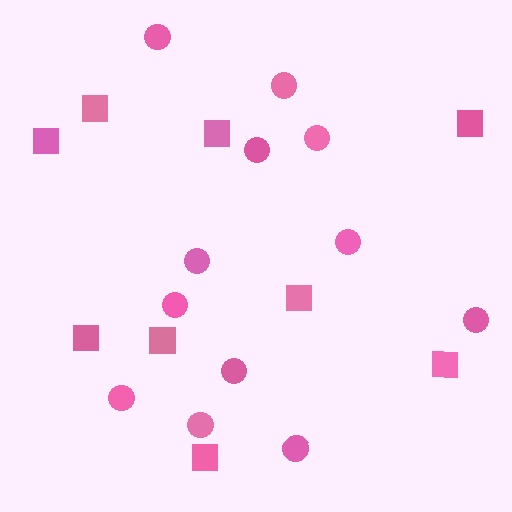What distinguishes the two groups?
There are 2 groups: one group of squares (9) and one group of circles (12).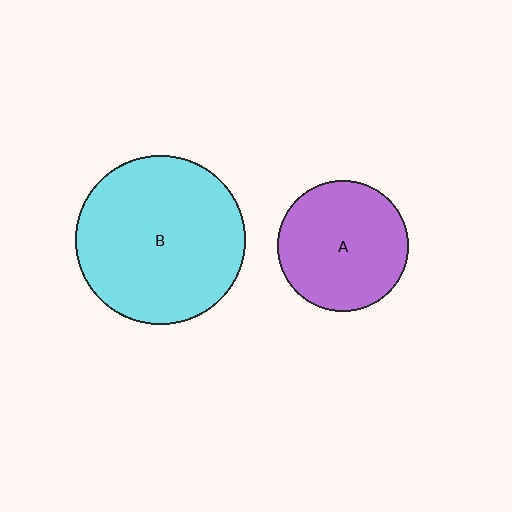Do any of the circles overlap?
No, none of the circles overlap.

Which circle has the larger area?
Circle B (cyan).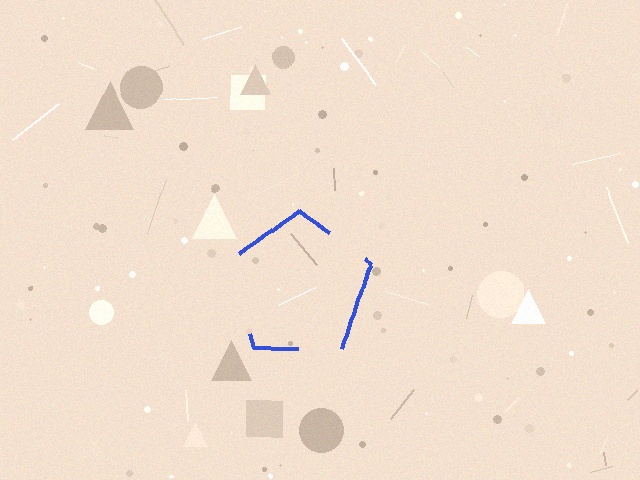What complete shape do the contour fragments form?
The contour fragments form a pentagon.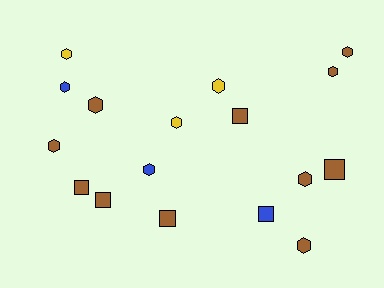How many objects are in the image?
There are 17 objects.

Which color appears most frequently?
Brown, with 11 objects.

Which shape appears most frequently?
Hexagon, with 11 objects.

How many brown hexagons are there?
There are 6 brown hexagons.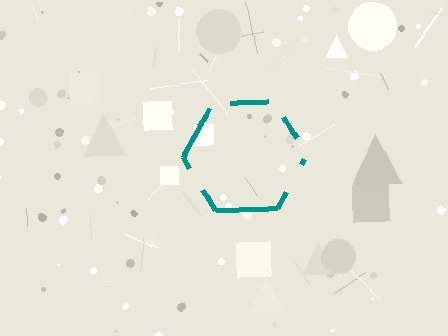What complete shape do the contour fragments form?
The contour fragments form a hexagon.